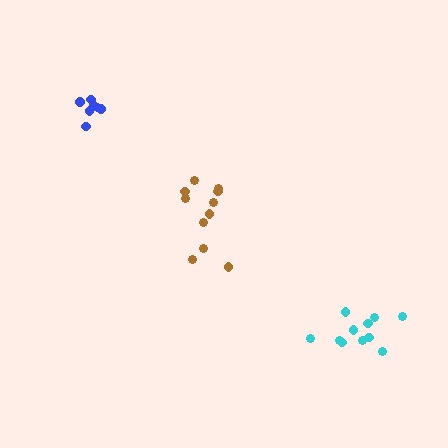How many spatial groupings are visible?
There are 3 spatial groupings.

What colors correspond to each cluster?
The clusters are colored: brown, cyan, blue.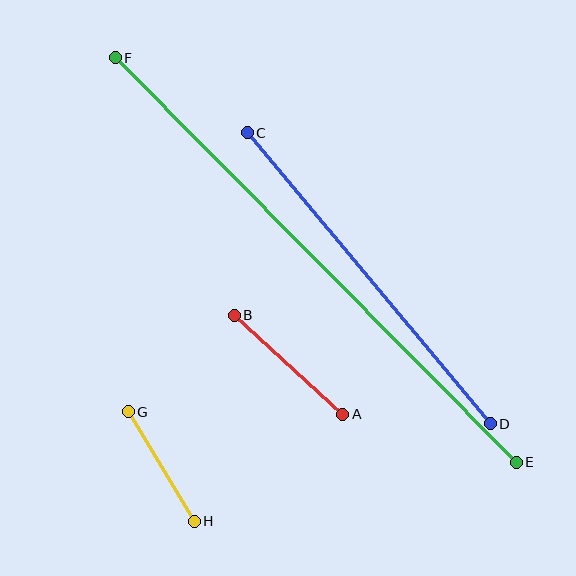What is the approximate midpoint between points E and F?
The midpoint is at approximately (316, 260) pixels.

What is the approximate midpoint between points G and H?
The midpoint is at approximately (161, 466) pixels.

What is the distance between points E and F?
The distance is approximately 569 pixels.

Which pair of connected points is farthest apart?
Points E and F are farthest apart.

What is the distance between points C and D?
The distance is approximately 379 pixels.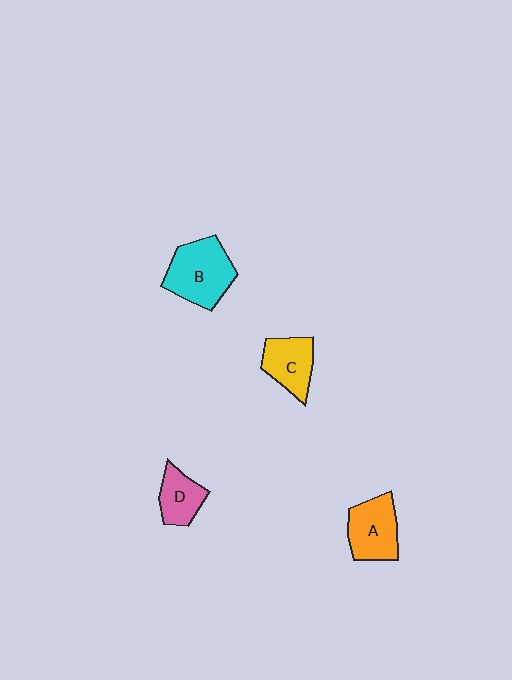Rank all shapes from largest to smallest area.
From largest to smallest: B (cyan), A (orange), C (yellow), D (pink).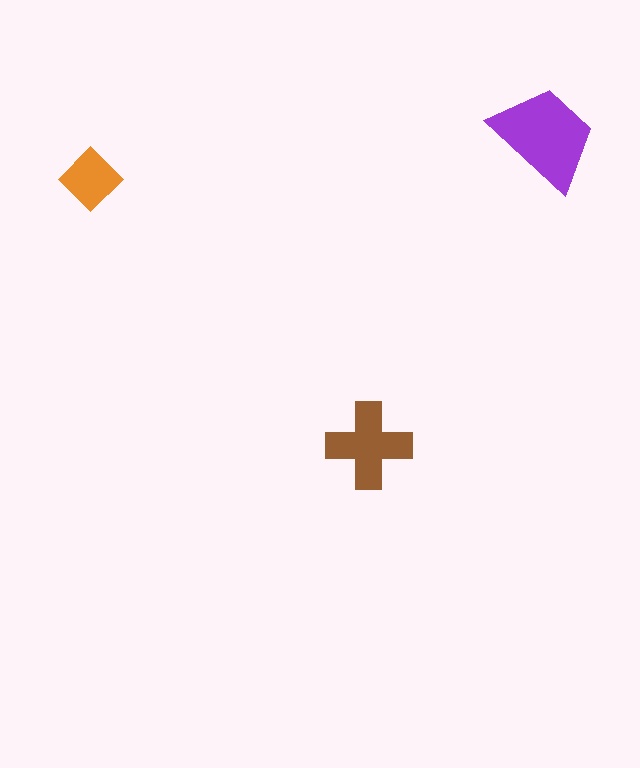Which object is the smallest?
The orange diamond.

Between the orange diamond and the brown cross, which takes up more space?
The brown cross.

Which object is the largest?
The purple trapezoid.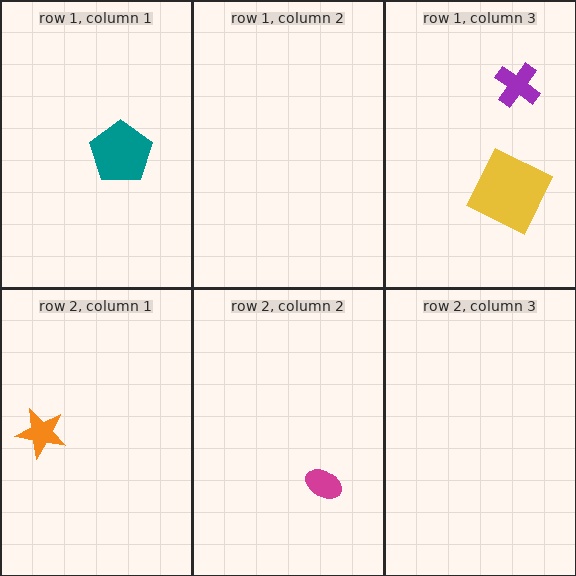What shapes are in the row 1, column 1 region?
The teal pentagon.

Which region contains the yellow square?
The row 1, column 3 region.